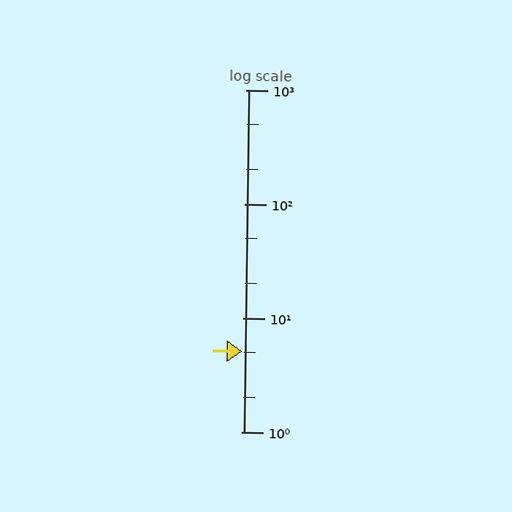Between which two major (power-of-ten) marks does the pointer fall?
The pointer is between 1 and 10.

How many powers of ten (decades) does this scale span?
The scale spans 3 decades, from 1 to 1000.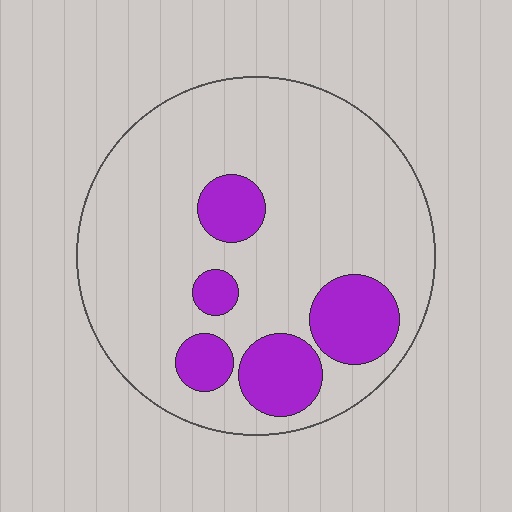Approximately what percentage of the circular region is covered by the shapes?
Approximately 20%.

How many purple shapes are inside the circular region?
5.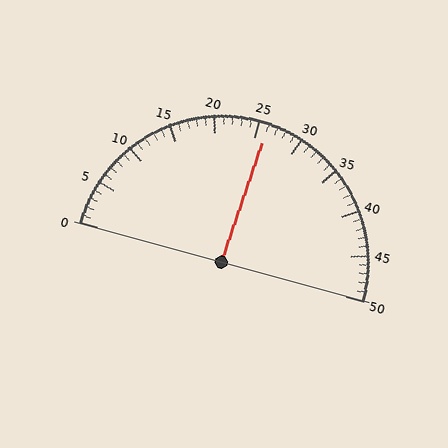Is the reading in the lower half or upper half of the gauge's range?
The reading is in the upper half of the range (0 to 50).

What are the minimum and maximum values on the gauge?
The gauge ranges from 0 to 50.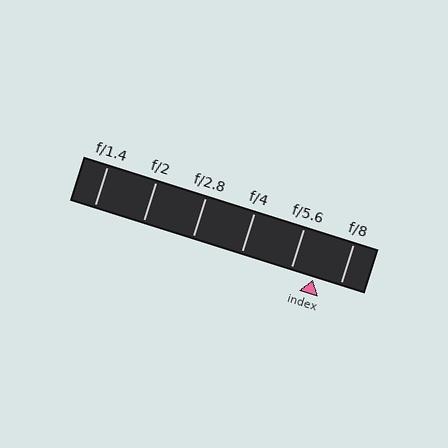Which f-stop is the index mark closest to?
The index mark is closest to f/5.6.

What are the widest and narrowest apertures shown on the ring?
The widest aperture shown is f/1.4 and the narrowest is f/8.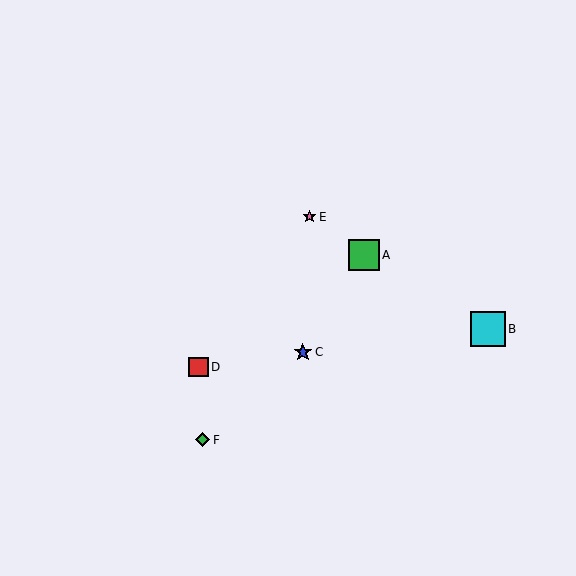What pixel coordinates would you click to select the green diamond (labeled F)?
Click at (203, 440) to select the green diamond F.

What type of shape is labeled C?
Shape C is a blue star.